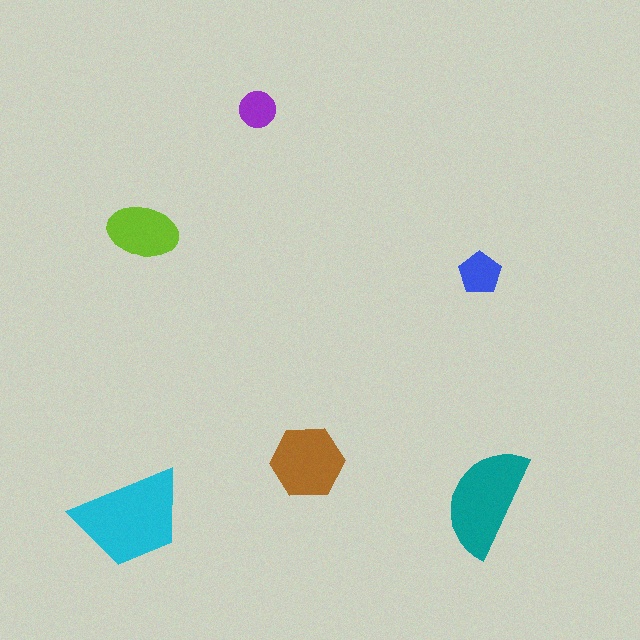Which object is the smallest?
The purple circle.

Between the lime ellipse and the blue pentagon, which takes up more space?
The lime ellipse.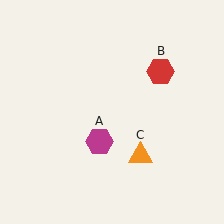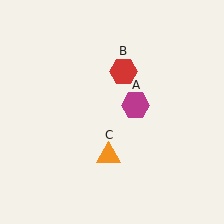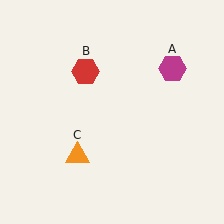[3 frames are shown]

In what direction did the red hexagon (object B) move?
The red hexagon (object B) moved left.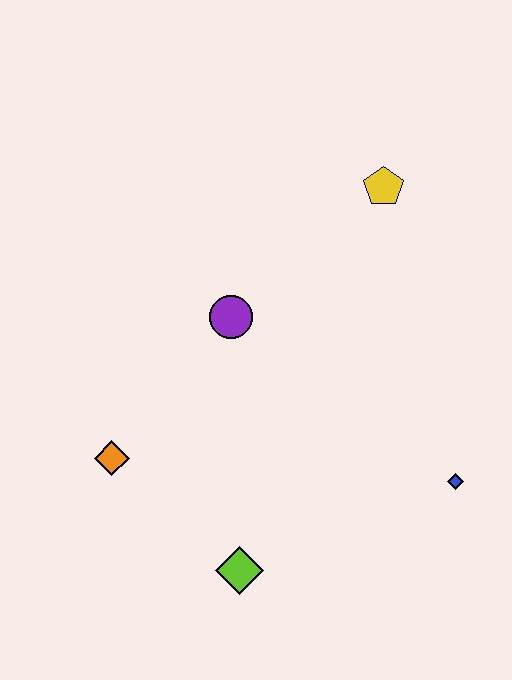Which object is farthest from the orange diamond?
The yellow pentagon is farthest from the orange diamond.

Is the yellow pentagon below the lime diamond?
No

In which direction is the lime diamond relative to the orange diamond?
The lime diamond is to the right of the orange diamond.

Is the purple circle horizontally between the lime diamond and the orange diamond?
Yes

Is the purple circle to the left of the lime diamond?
Yes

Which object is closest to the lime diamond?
The orange diamond is closest to the lime diamond.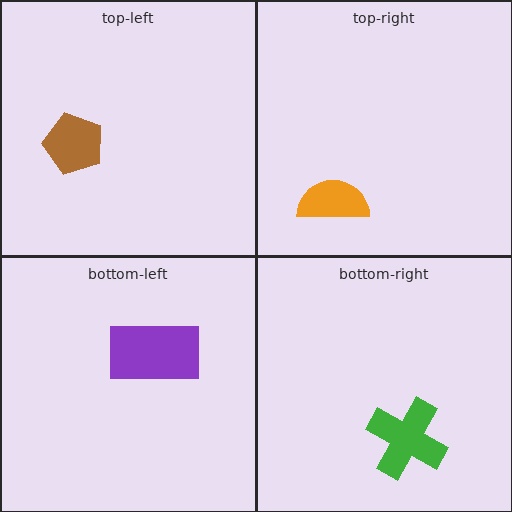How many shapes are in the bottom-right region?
1.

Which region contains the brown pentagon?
The top-left region.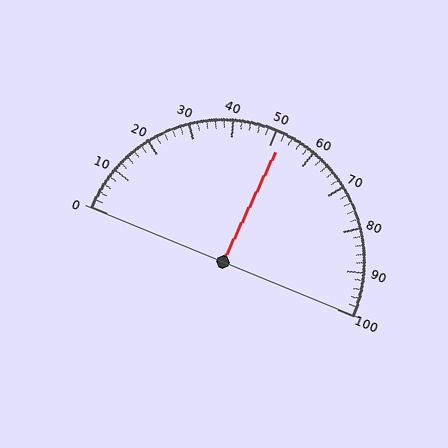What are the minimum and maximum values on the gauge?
The gauge ranges from 0 to 100.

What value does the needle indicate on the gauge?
The needle indicates approximately 52.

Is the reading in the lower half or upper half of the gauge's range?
The reading is in the upper half of the range (0 to 100).